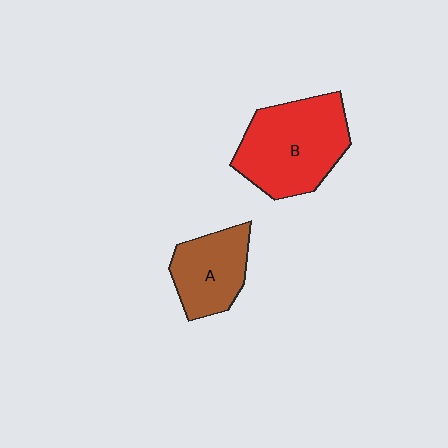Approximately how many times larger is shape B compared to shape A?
Approximately 1.6 times.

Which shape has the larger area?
Shape B (red).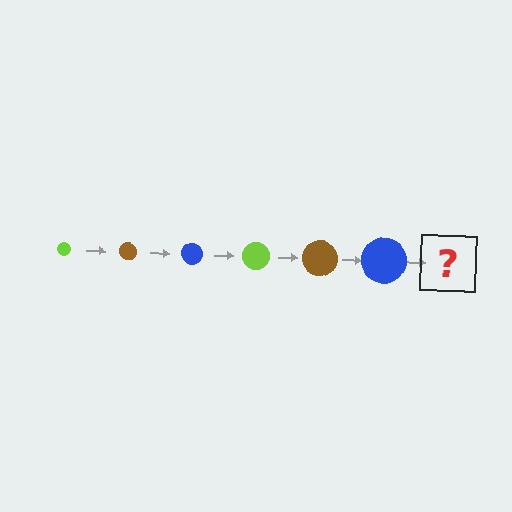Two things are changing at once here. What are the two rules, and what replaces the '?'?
The two rules are that the circle grows larger each step and the color cycles through lime, brown, and blue. The '?' should be a lime circle, larger than the previous one.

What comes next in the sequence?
The next element should be a lime circle, larger than the previous one.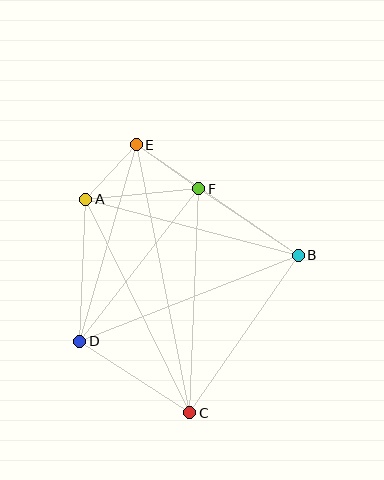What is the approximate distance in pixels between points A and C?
The distance between A and C is approximately 237 pixels.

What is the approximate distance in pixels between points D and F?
The distance between D and F is approximately 193 pixels.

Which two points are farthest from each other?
Points C and E are farthest from each other.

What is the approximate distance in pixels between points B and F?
The distance between B and F is approximately 119 pixels.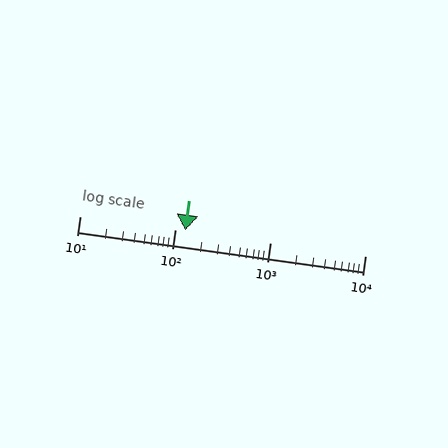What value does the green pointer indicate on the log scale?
The pointer indicates approximately 130.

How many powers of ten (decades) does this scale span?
The scale spans 3 decades, from 10 to 10000.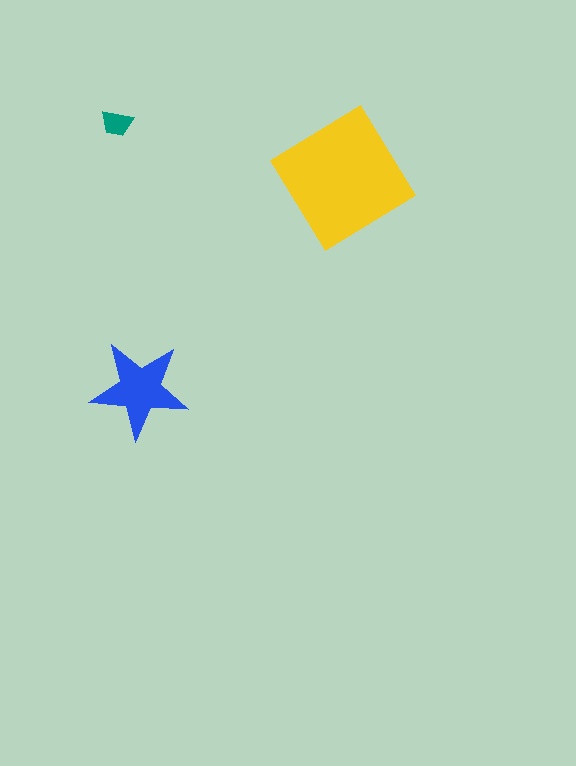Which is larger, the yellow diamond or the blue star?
The yellow diamond.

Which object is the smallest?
The teal trapezoid.